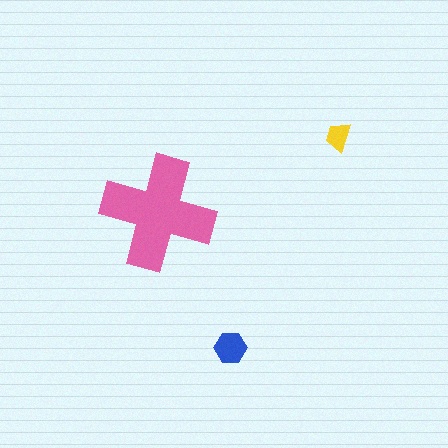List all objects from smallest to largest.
The yellow trapezoid, the blue hexagon, the pink cross.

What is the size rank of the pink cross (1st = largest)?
1st.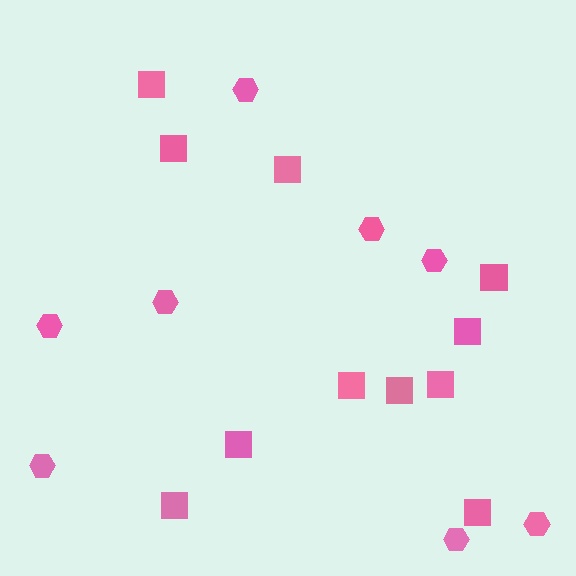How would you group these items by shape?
There are 2 groups: one group of squares (11) and one group of hexagons (8).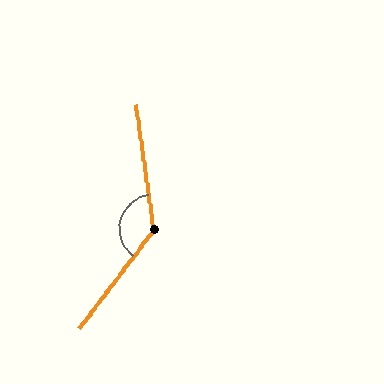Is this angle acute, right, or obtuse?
It is obtuse.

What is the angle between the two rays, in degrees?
Approximately 135 degrees.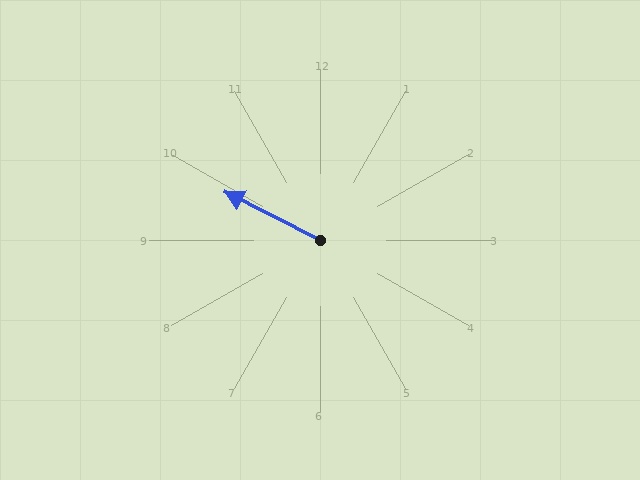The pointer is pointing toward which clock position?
Roughly 10 o'clock.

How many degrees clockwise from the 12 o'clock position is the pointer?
Approximately 297 degrees.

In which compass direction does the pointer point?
Northwest.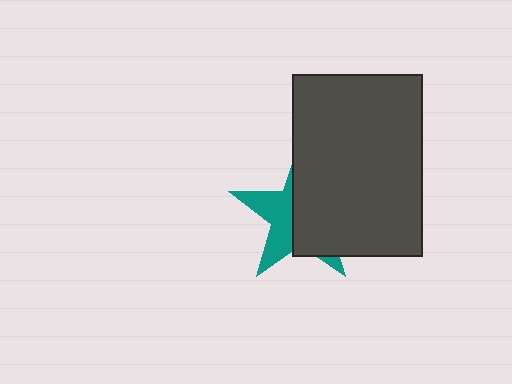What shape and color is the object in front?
The object in front is a dark gray rectangle.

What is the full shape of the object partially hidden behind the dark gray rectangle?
The partially hidden object is a teal star.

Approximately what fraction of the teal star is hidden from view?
Roughly 60% of the teal star is hidden behind the dark gray rectangle.